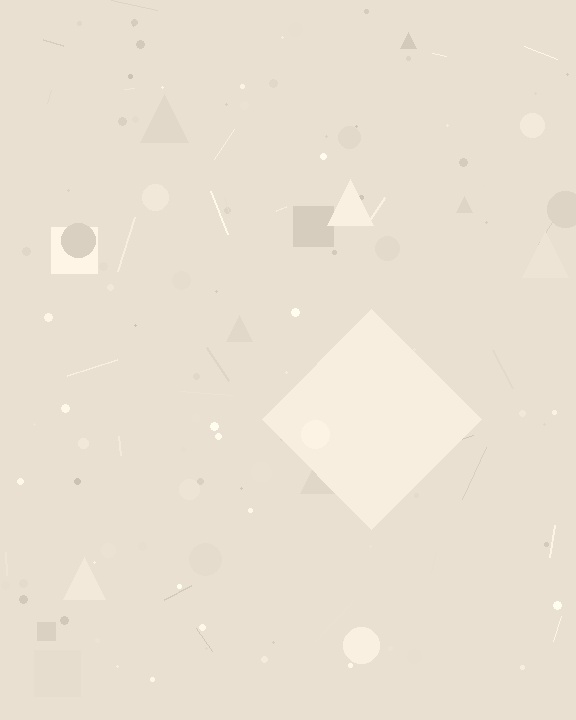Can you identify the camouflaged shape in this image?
The camouflaged shape is a diamond.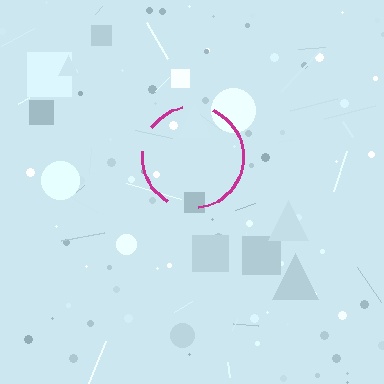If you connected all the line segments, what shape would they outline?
They would outline a circle.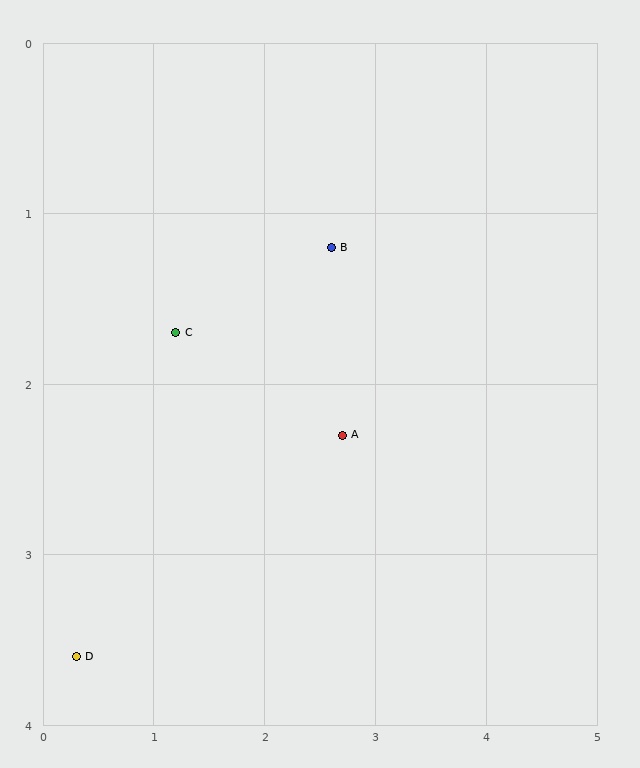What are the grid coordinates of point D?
Point D is at approximately (0.3, 3.6).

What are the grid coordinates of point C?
Point C is at approximately (1.2, 1.7).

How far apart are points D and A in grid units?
Points D and A are about 2.7 grid units apart.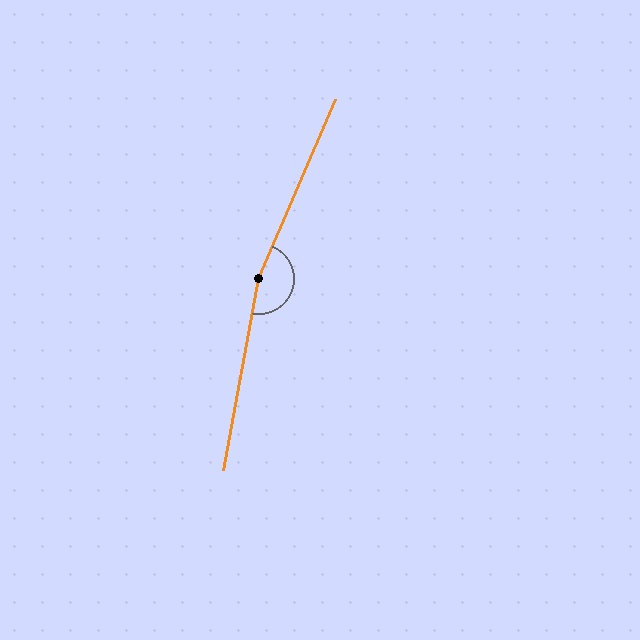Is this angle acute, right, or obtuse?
It is obtuse.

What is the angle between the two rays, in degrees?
Approximately 167 degrees.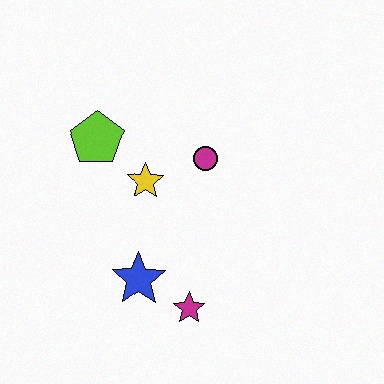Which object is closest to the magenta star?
The blue star is closest to the magenta star.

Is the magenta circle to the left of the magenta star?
No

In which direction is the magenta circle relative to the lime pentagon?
The magenta circle is to the right of the lime pentagon.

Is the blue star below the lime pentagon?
Yes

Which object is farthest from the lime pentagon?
The magenta star is farthest from the lime pentagon.